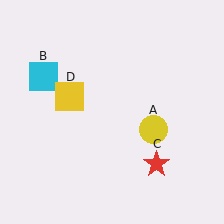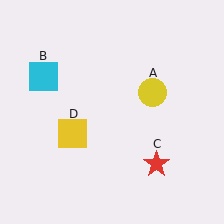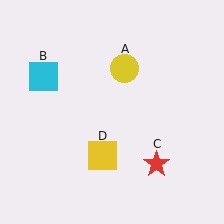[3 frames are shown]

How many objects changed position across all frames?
2 objects changed position: yellow circle (object A), yellow square (object D).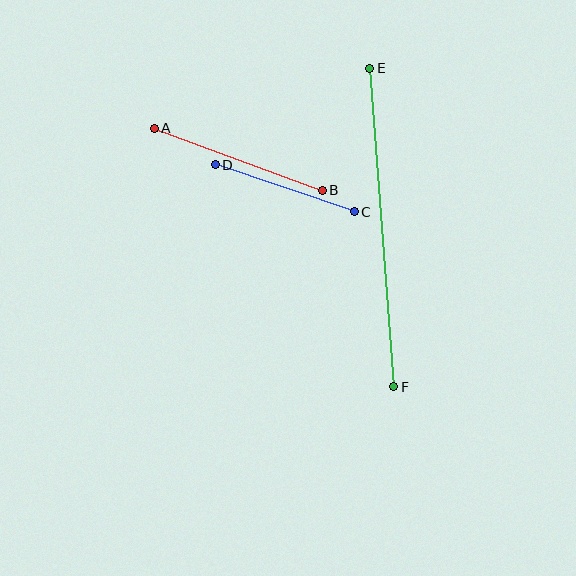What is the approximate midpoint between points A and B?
The midpoint is at approximately (238, 159) pixels.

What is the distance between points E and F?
The distance is approximately 320 pixels.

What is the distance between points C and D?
The distance is approximately 146 pixels.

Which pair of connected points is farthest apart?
Points E and F are farthest apart.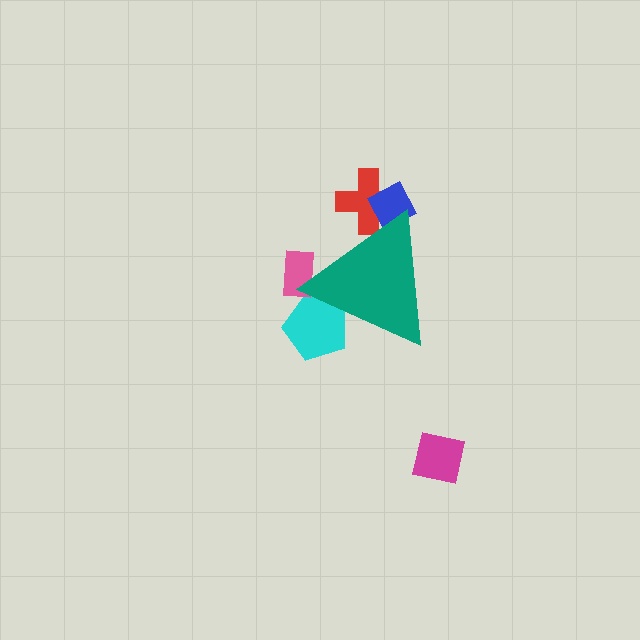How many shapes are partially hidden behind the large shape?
4 shapes are partially hidden.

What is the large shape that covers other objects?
A teal triangle.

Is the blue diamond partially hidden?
Yes, the blue diamond is partially hidden behind the teal triangle.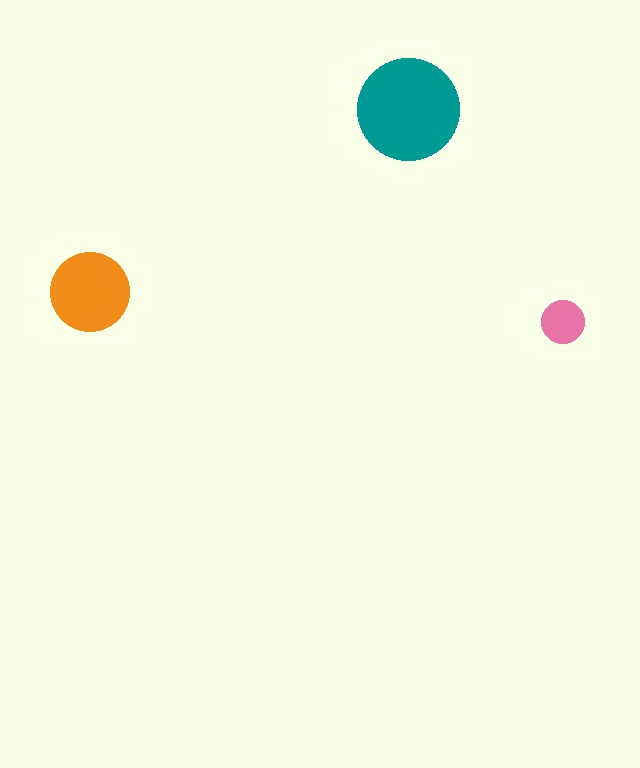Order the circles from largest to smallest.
the teal one, the orange one, the pink one.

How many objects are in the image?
There are 3 objects in the image.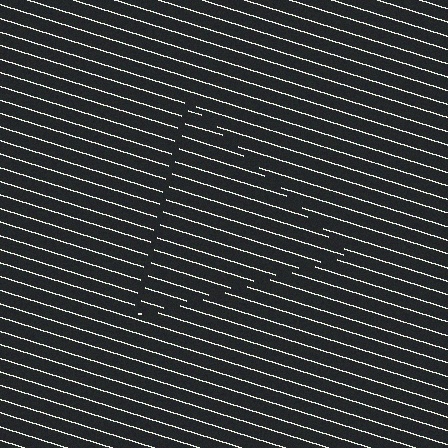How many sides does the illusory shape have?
3 sides — the line-ends trace a triangle.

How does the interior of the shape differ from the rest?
The interior of the shape contains the same grating, shifted by half a period — the contour is defined by the phase discontinuity where line-ends from the inner and outer gratings abut.